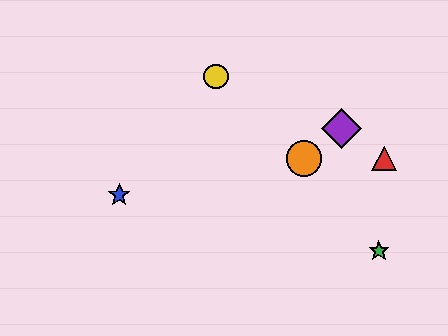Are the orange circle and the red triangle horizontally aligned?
Yes, both are at y≈159.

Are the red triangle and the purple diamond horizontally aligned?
No, the red triangle is at y≈159 and the purple diamond is at y≈128.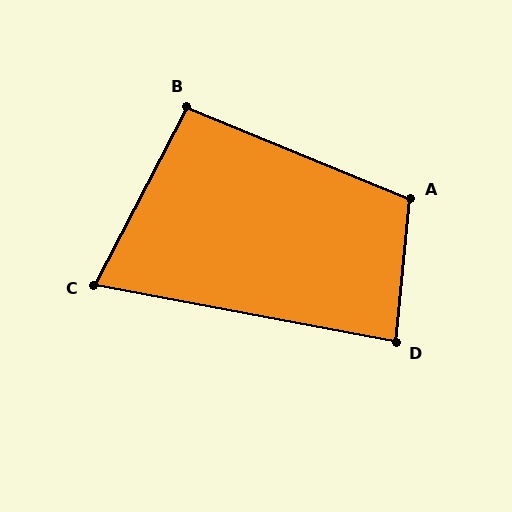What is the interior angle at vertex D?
Approximately 85 degrees (acute).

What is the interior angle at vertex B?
Approximately 95 degrees (obtuse).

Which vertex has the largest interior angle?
A, at approximately 107 degrees.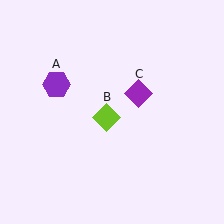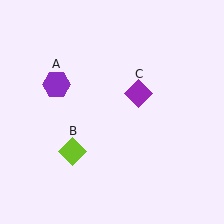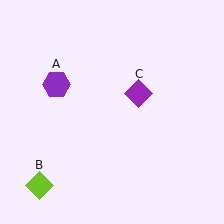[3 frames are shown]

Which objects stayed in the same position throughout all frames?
Purple hexagon (object A) and purple diamond (object C) remained stationary.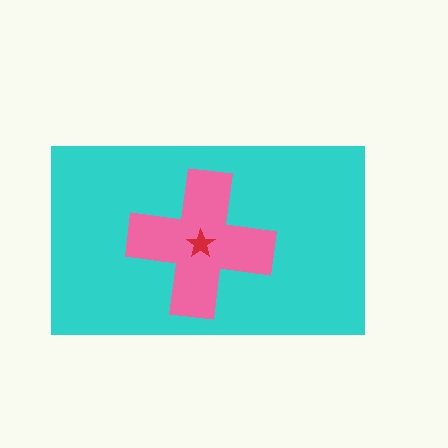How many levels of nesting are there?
3.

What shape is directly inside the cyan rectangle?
The pink cross.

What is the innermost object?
The red star.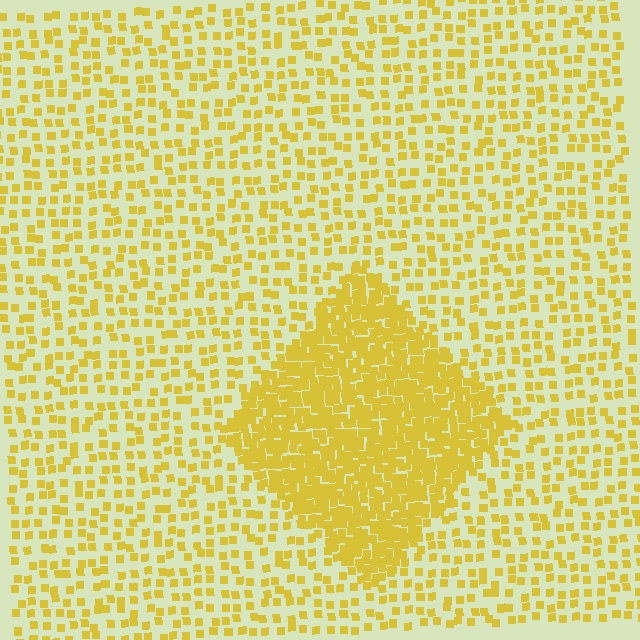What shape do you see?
I see a diamond.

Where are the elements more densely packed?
The elements are more densely packed inside the diamond boundary.